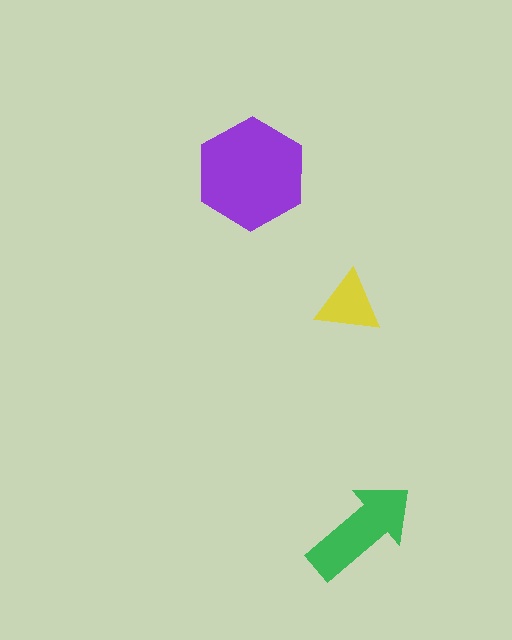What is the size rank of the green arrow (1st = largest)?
2nd.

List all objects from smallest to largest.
The yellow triangle, the green arrow, the purple hexagon.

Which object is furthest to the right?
The green arrow is rightmost.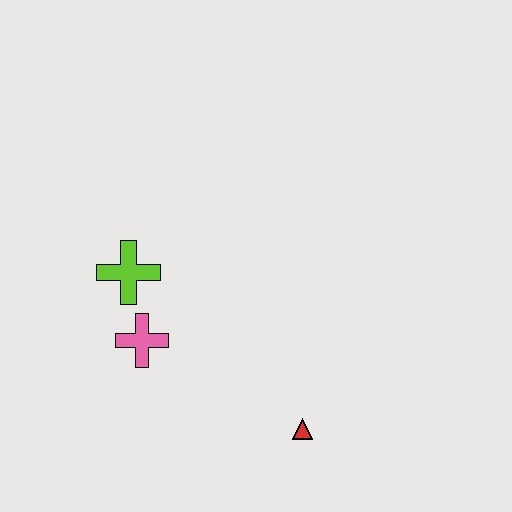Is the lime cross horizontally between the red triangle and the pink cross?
No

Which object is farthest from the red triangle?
The lime cross is farthest from the red triangle.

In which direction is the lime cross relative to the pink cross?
The lime cross is above the pink cross.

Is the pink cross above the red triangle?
Yes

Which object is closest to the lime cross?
The pink cross is closest to the lime cross.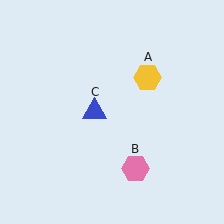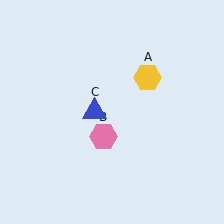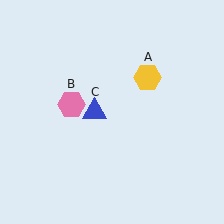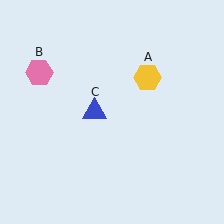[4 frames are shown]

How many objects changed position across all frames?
1 object changed position: pink hexagon (object B).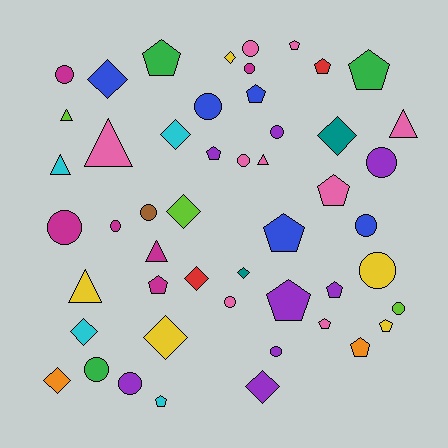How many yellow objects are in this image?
There are 5 yellow objects.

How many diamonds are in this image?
There are 11 diamonds.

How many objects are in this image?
There are 50 objects.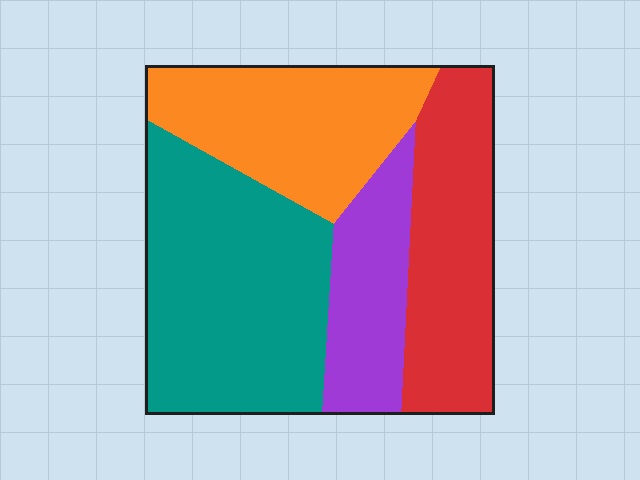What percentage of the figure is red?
Red covers 24% of the figure.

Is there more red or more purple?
Red.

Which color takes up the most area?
Teal, at roughly 35%.